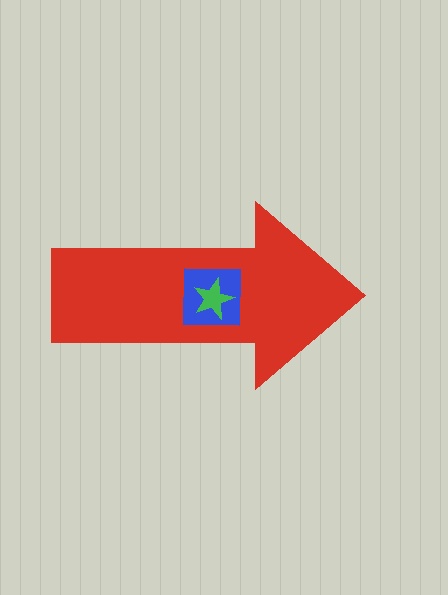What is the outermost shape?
The red arrow.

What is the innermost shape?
The green star.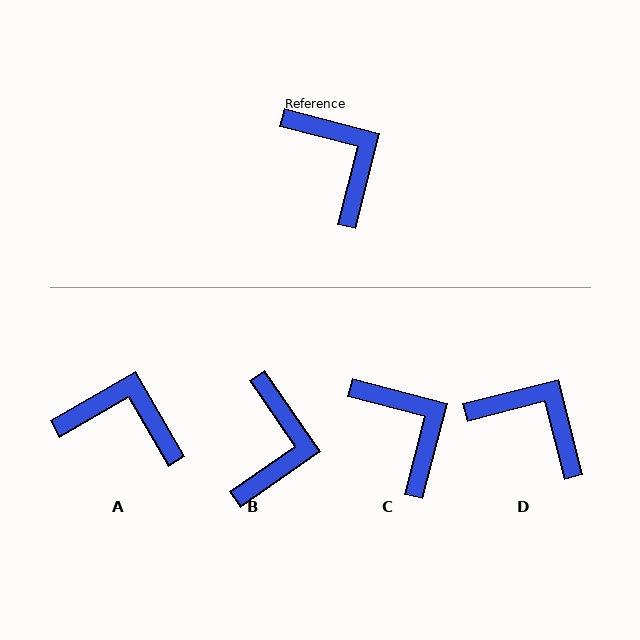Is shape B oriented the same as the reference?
No, it is off by about 41 degrees.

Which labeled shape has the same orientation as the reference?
C.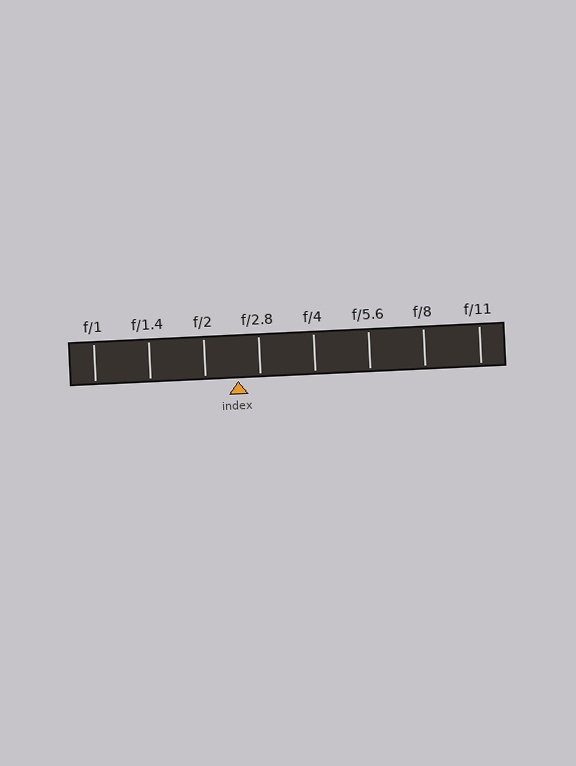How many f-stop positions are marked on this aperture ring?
There are 8 f-stop positions marked.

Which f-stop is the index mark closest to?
The index mark is closest to f/2.8.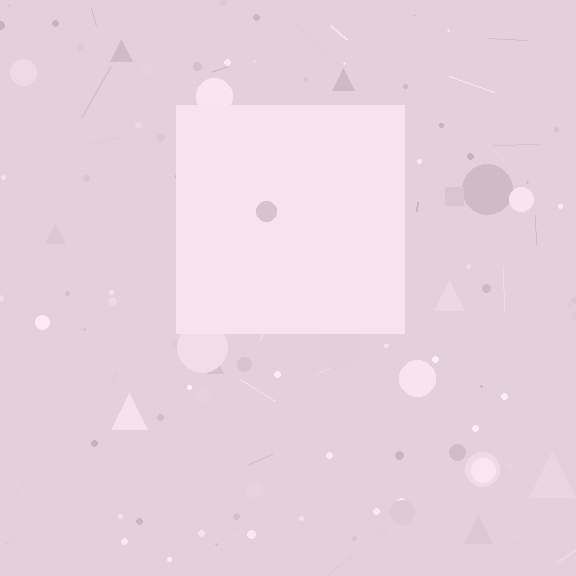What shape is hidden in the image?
A square is hidden in the image.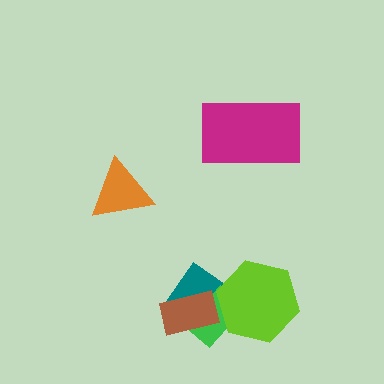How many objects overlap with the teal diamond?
3 objects overlap with the teal diamond.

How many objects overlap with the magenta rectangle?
0 objects overlap with the magenta rectangle.